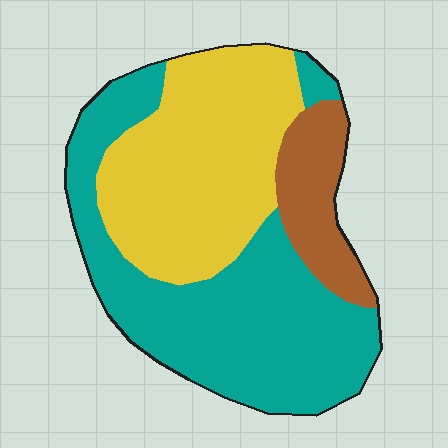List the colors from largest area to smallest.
From largest to smallest: teal, yellow, brown.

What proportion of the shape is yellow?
Yellow covers 39% of the shape.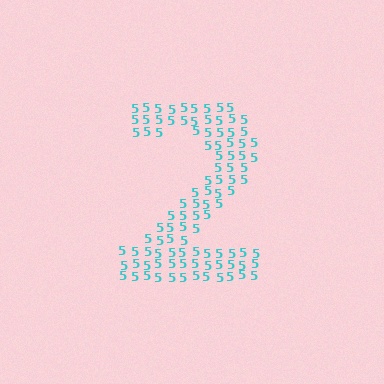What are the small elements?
The small elements are digit 5's.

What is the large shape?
The large shape is the digit 2.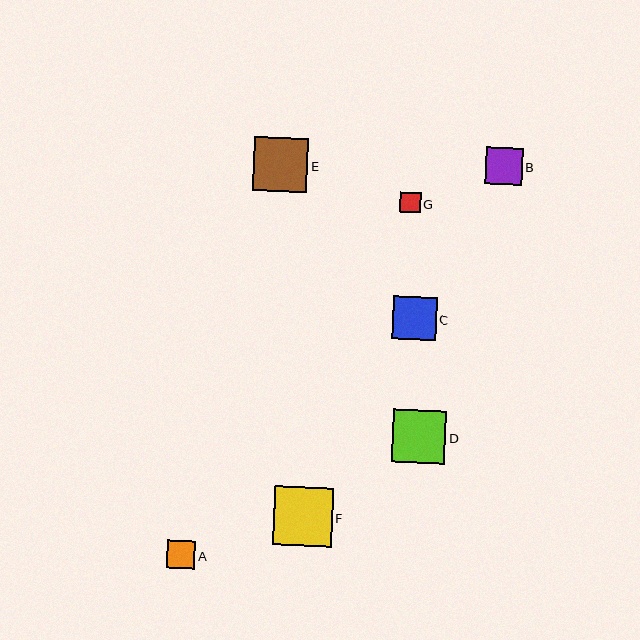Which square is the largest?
Square F is the largest with a size of approximately 59 pixels.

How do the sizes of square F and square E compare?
Square F and square E are approximately the same size.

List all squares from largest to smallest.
From largest to smallest: F, E, D, C, B, A, G.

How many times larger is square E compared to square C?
Square E is approximately 1.2 times the size of square C.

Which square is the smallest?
Square G is the smallest with a size of approximately 20 pixels.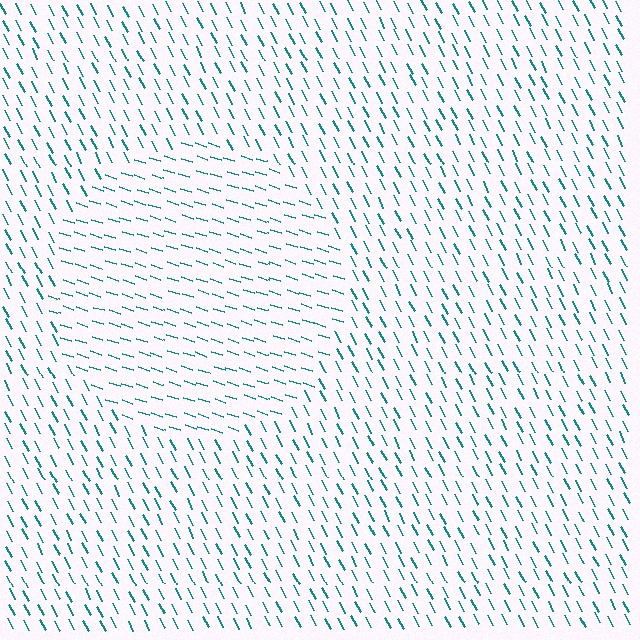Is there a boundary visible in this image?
Yes, there is a texture boundary formed by a change in line orientation.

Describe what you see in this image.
The image is filled with small teal line segments. A circle region in the image has lines oriented differently from the surrounding lines, creating a visible texture boundary.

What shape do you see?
I see a circle.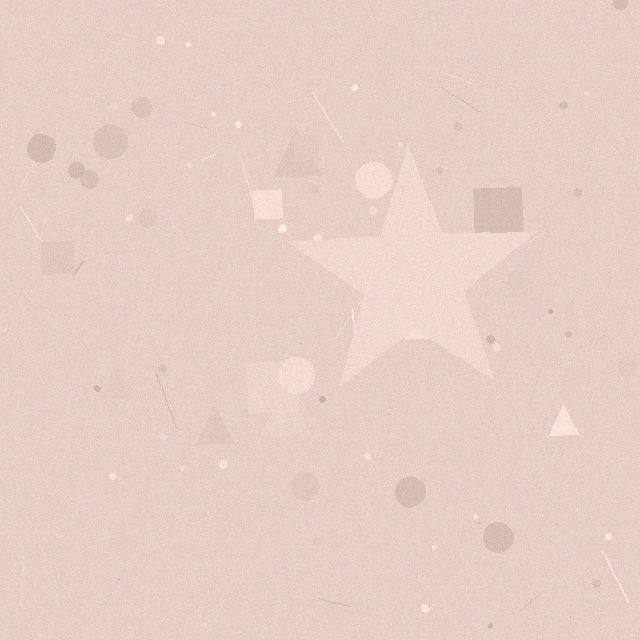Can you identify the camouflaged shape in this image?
The camouflaged shape is a star.